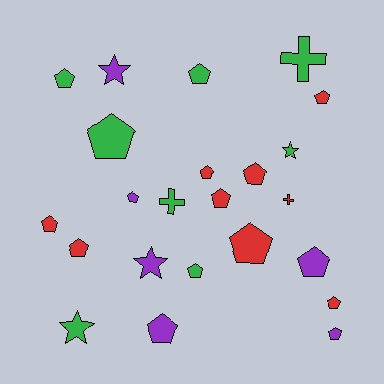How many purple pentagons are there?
There are 4 purple pentagons.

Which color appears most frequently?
Red, with 9 objects.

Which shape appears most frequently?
Pentagon, with 16 objects.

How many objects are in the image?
There are 23 objects.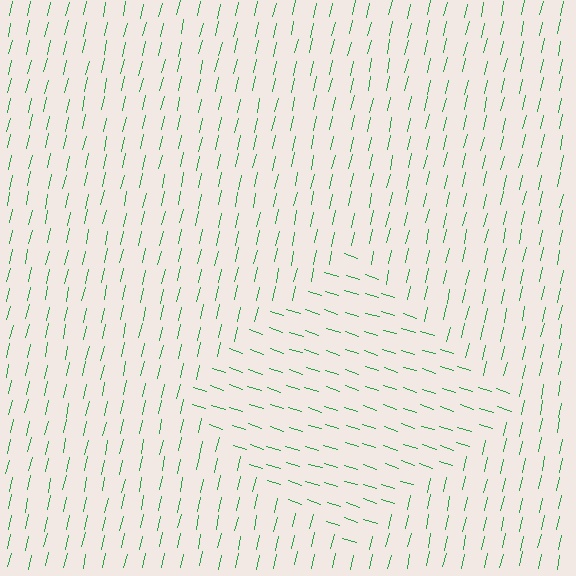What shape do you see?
I see a diamond.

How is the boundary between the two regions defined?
The boundary is defined purely by a change in line orientation (approximately 85 degrees difference). All lines are the same color and thickness.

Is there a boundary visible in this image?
Yes, there is a texture boundary formed by a change in line orientation.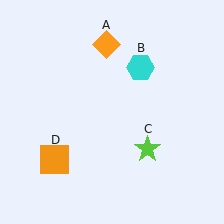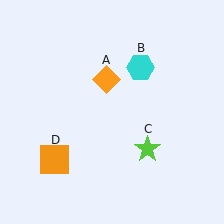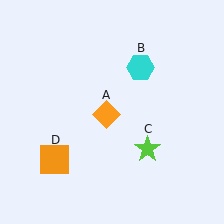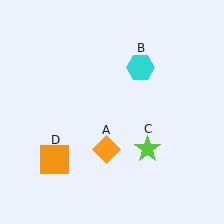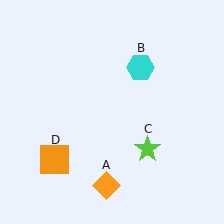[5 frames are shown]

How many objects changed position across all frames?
1 object changed position: orange diamond (object A).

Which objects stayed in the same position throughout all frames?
Cyan hexagon (object B) and lime star (object C) and orange square (object D) remained stationary.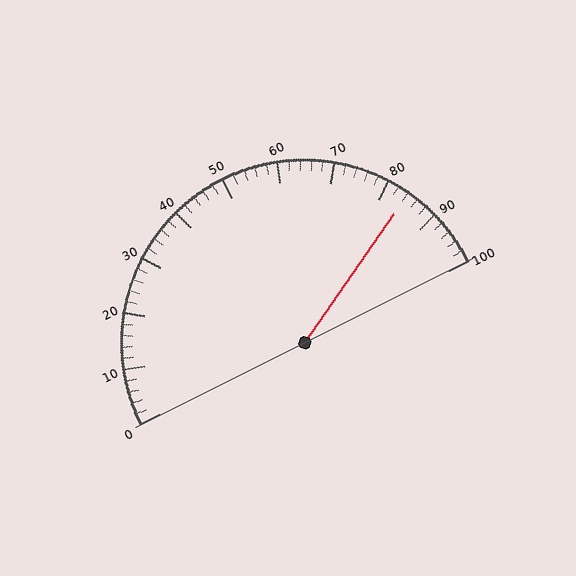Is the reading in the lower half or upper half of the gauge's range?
The reading is in the upper half of the range (0 to 100).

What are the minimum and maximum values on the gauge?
The gauge ranges from 0 to 100.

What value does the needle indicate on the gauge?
The needle indicates approximately 84.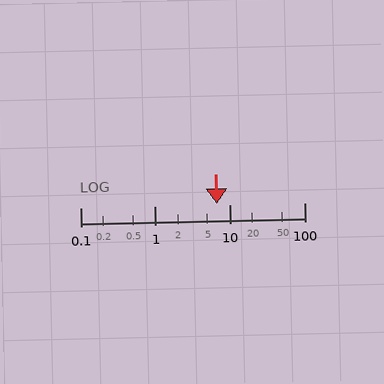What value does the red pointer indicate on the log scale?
The pointer indicates approximately 6.7.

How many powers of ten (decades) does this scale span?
The scale spans 3 decades, from 0.1 to 100.